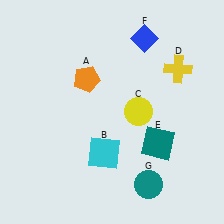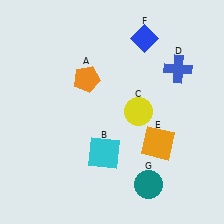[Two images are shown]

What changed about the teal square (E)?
In Image 1, E is teal. In Image 2, it changed to orange.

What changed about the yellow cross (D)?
In Image 1, D is yellow. In Image 2, it changed to blue.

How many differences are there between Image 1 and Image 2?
There are 2 differences between the two images.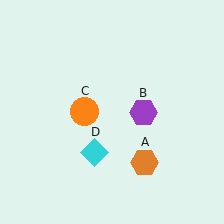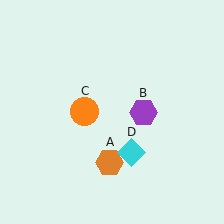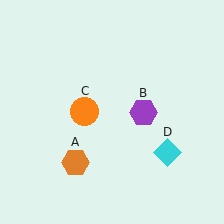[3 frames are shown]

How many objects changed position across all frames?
2 objects changed position: orange hexagon (object A), cyan diamond (object D).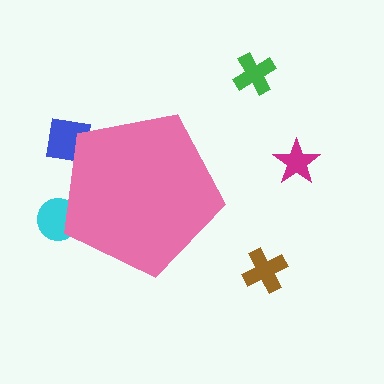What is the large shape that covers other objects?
A pink pentagon.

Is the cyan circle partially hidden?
Yes, the cyan circle is partially hidden behind the pink pentagon.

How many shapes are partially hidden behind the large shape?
2 shapes are partially hidden.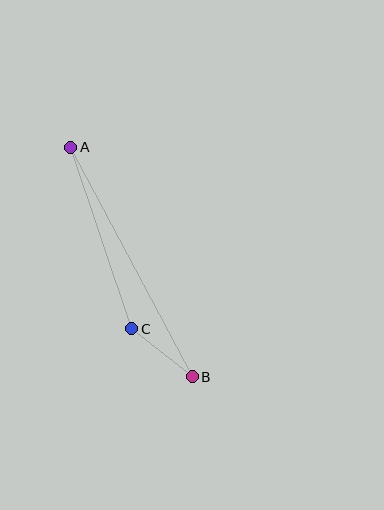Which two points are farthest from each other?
Points A and B are farthest from each other.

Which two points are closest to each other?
Points B and C are closest to each other.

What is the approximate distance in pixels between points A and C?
The distance between A and C is approximately 191 pixels.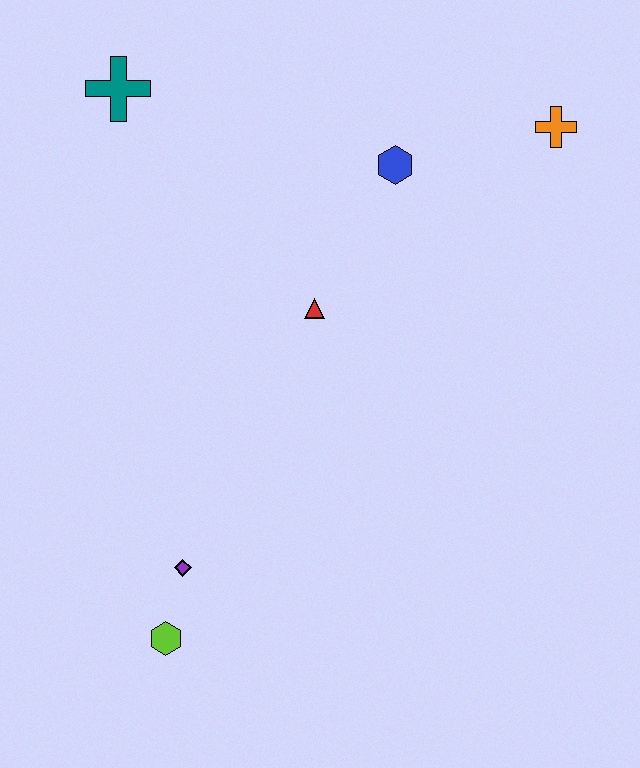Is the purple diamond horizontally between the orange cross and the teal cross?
Yes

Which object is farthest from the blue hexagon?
The lime hexagon is farthest from the blue hexagon.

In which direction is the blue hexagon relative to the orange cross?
The blue hexagon is to the left of the orange cross.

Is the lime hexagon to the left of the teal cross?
No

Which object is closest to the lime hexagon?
The purple diamond is closest to the lime hexagon.